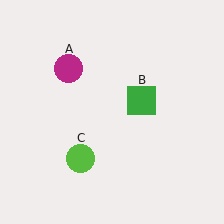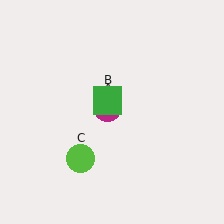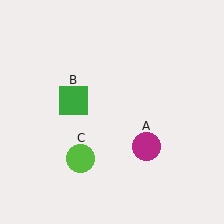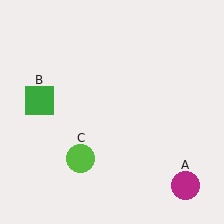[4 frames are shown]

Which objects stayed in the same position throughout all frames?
Lime circle (object C) remained stationary.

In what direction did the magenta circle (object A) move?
The magenta circle (object A) moved down and to the right.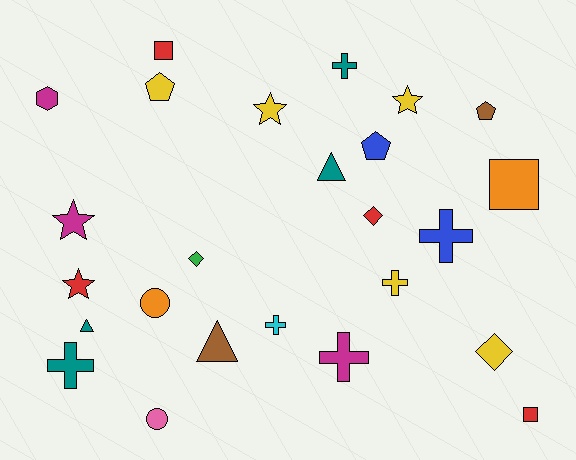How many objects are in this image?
There are 25 objects.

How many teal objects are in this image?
There are 4 teal objects.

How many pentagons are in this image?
There are 3 pentagons.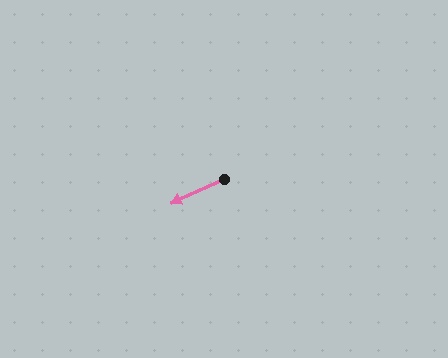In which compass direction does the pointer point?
Southwest.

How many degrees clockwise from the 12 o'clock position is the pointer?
Approximately 245 degrees.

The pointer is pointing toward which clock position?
Roughly 8 o'clock.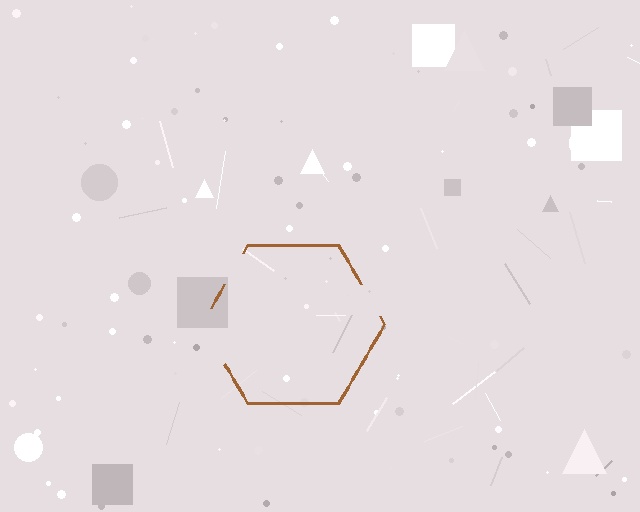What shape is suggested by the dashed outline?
The dashed outline suggests a hexagon.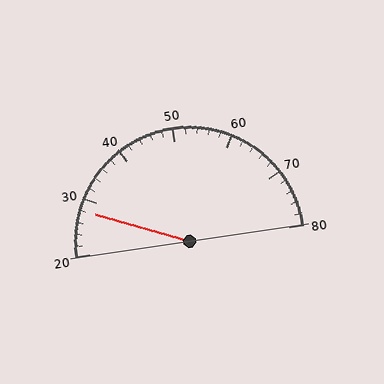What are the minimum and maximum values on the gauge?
The gauge ranges from 20 to 80.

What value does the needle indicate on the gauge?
The needle indicates approximately 28.